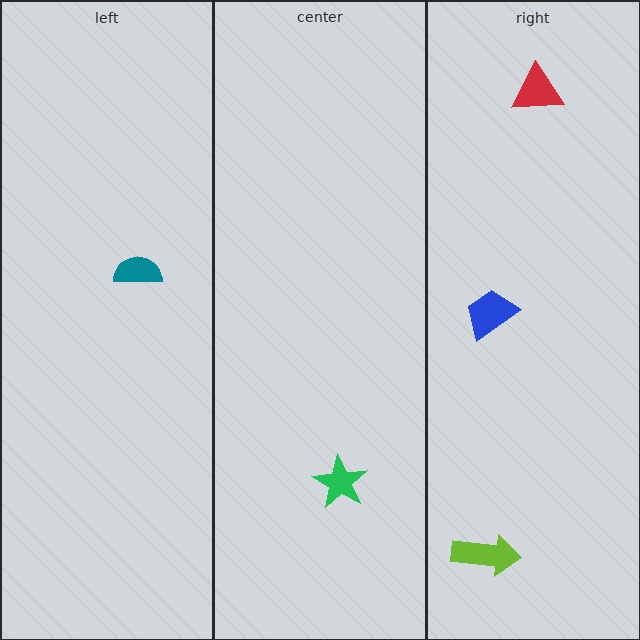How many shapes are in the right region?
3.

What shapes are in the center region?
The green star.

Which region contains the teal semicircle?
The left region.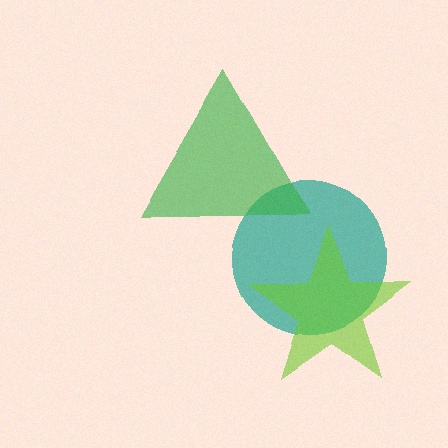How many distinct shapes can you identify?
There are 3 distinct shapes: a teal circle, a green triangle, a lime star.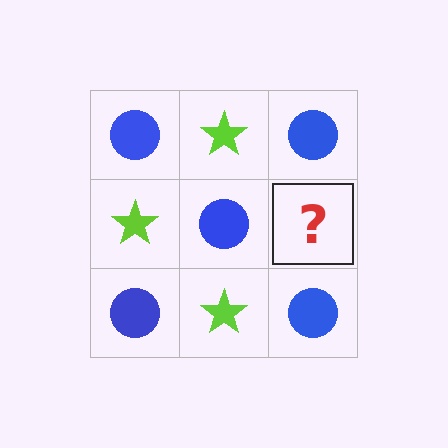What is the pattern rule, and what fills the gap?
The rule is that it alternates blue circle and lime star in a checkerboard pattern. The gap should be filled with a lime star.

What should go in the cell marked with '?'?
The missing cell should contain a lime star.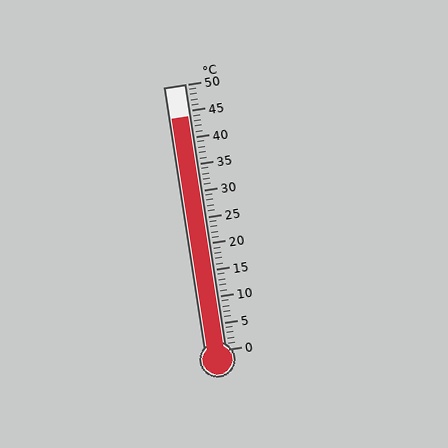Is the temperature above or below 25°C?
The temperature is above 25°C.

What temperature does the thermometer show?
The thermometer shows approximately 44°C.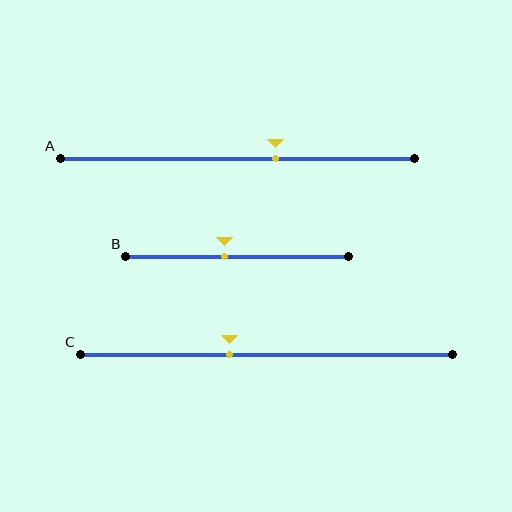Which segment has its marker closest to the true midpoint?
Segment B has its marker closest to the true midpoint.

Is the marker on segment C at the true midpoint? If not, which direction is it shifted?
No, the marker on segment C is shifted to the left by about 10% of the segment length.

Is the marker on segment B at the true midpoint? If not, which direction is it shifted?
No, the marker on segment B is shifted to the left by about 6% of the segment length.